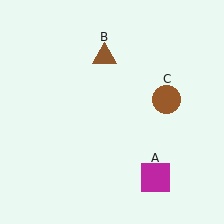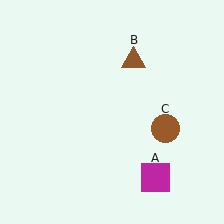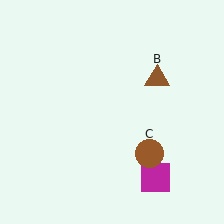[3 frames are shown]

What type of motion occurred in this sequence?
The brown triangle (object B), brown circle (object C) rotated clockwise around the center of the scene.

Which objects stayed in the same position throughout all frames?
Magenta square (object A) remained stationary.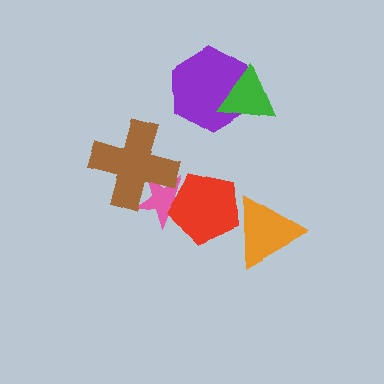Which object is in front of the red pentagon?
The orange triangle is in front of the red pentagon.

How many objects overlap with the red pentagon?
2 objects overlap with the red pentagon.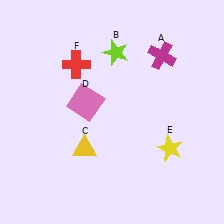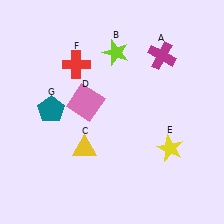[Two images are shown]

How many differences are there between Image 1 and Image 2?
There is 1 difference between the two images.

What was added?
A teal pentagon (G) was added in Image 2.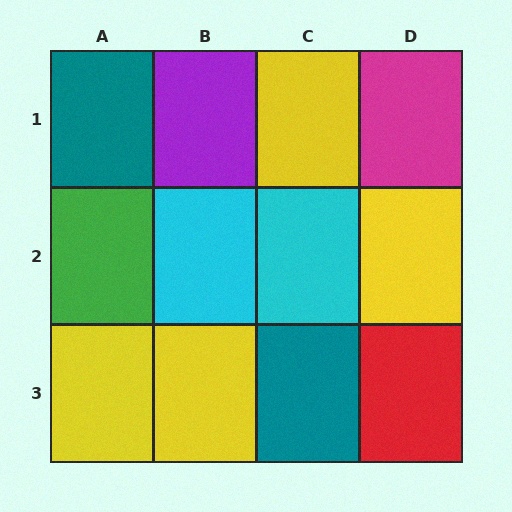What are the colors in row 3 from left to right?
Yellow, yellow, teal, red.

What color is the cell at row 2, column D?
Yellow.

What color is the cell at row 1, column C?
Yellow.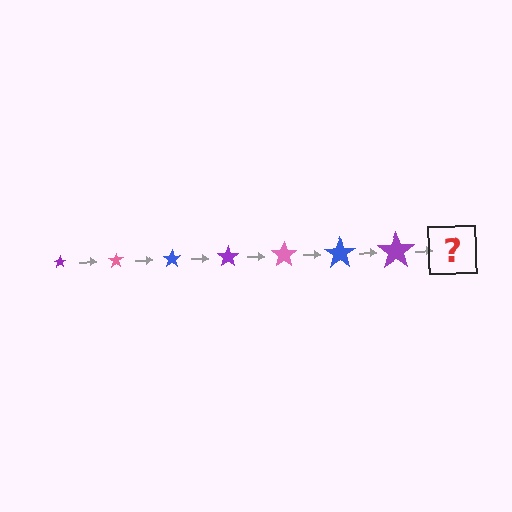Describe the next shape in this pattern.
It should be a pink star, larger than the previous one.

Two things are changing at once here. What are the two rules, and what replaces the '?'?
The two rules are that the star grows larger each step and the color cycles through purple, pink, and blue. The '?' should be a pink star, larger than the previous one.